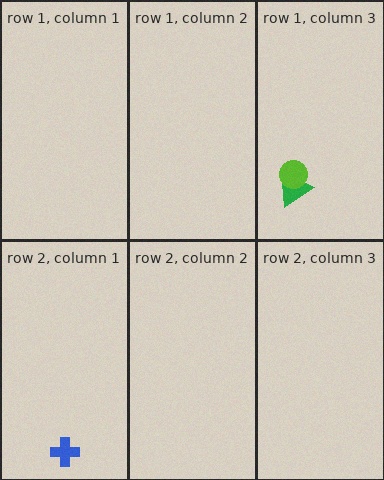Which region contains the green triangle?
The row 1, column 3 region.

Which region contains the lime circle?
The row 1, column 3 region.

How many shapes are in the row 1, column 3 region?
2.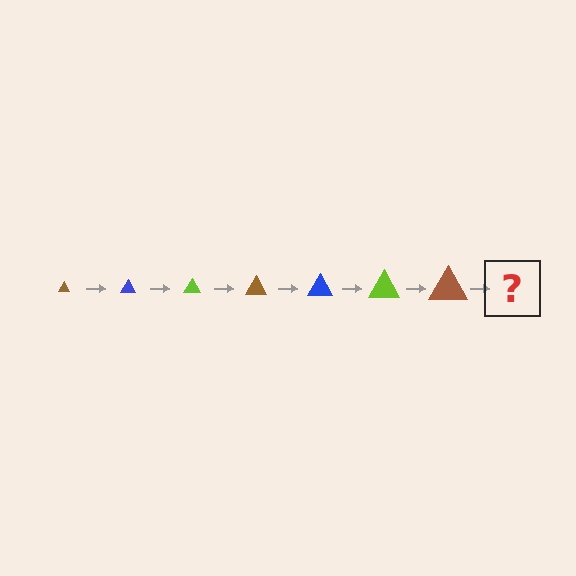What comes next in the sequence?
The next element should be a blue triangle, larger than the previous one.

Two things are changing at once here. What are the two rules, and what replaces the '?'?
The two rules are that the triangle grows larger each step and the color cycles through brown, blue, and lime. The '?' should be a blue triangle, larger than the previous one.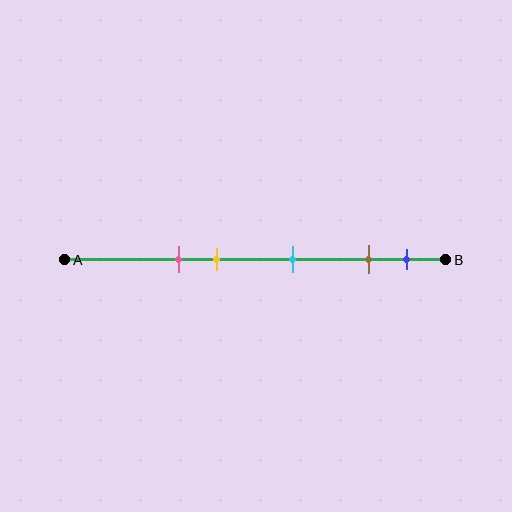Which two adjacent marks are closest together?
The brown and blue marks are the closest adjacent pair.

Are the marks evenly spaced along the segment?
No, the marks are not evenly spaced.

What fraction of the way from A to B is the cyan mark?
The cyan mark is approximately 60% (0.6) of the way from A to B.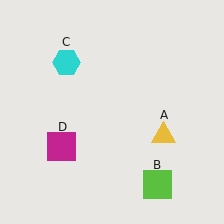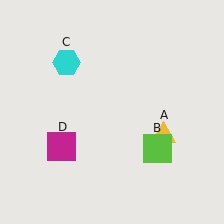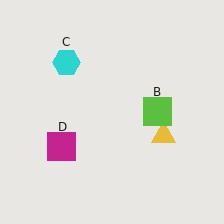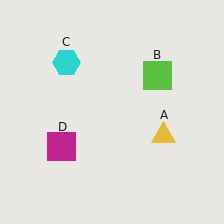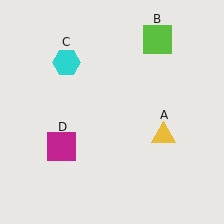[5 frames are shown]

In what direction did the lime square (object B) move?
The lime square (object B) moved up.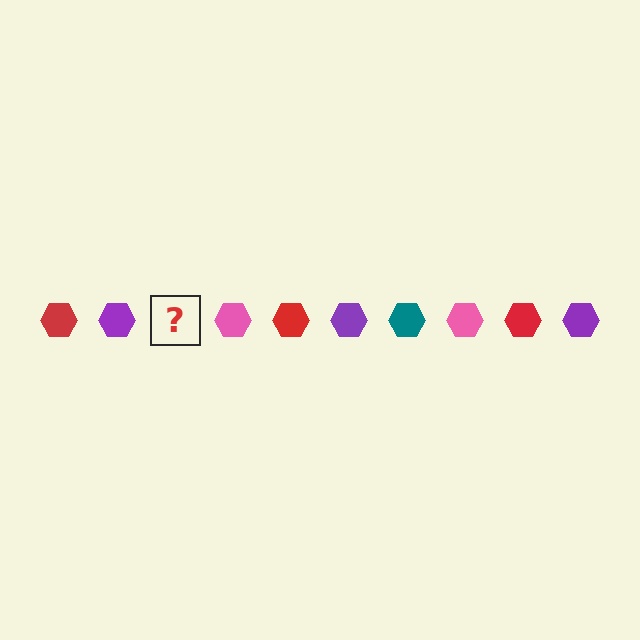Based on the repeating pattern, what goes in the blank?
The blank should be a teal hexagon.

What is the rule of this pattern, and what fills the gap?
The rule is that the pattern cycles through red, purple, teal, pink hexagons. The gap should be filled with a teal hexagon.